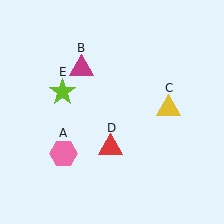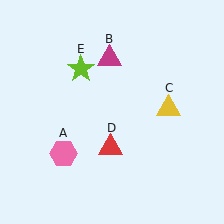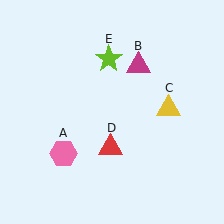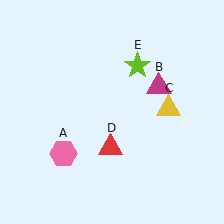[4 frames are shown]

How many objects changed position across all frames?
2 objects changed position: magenta triangle (object B), lime star (object E).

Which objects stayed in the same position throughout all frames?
Pink hexagon (object A) and yellow triangle (object C) and red triangle (object D) remained stationary.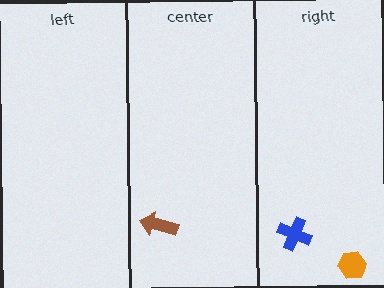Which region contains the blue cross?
The right region.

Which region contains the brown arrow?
The center region.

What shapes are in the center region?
The brown arrow.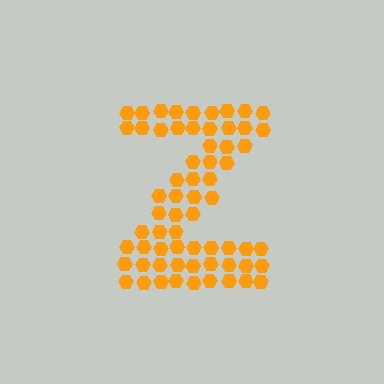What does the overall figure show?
The overall figure shows the letter Z.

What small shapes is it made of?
It is made of small hexagons.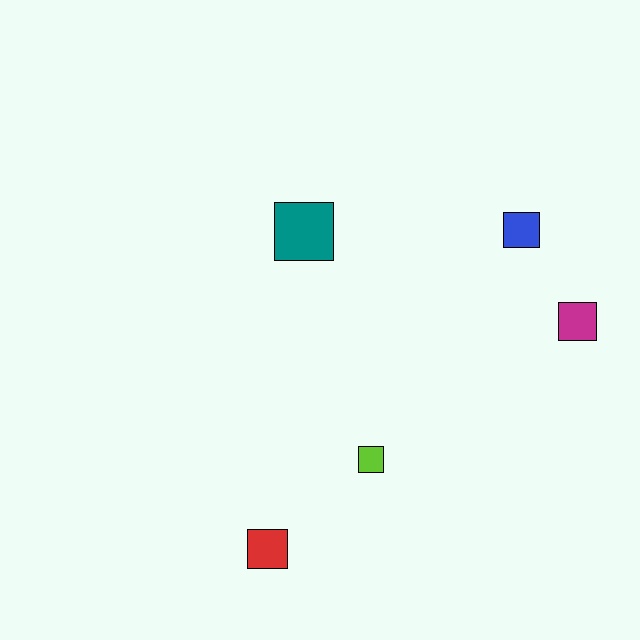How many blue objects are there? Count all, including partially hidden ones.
There is 1 blue object.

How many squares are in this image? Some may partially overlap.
There are 5 squares.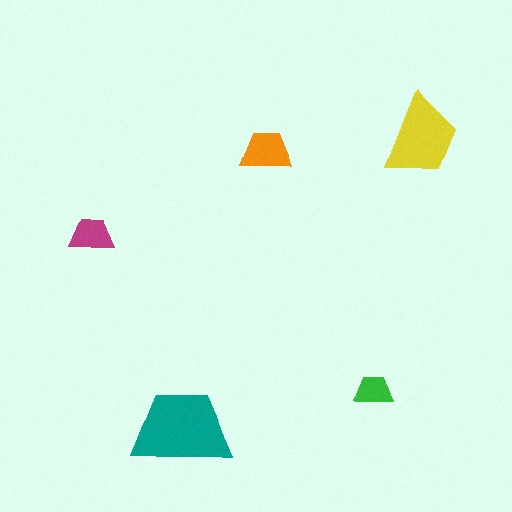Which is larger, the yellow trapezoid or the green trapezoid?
The yellow one.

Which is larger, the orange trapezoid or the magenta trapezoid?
The orange one.